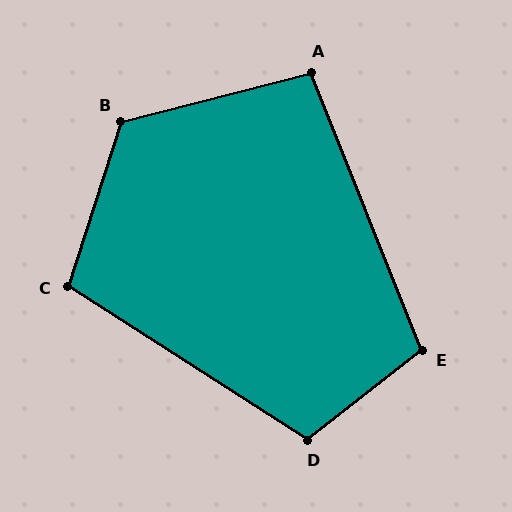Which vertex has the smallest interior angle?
A, at approximately 98 degrees.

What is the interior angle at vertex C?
Approximately 105 degrees (obtuse).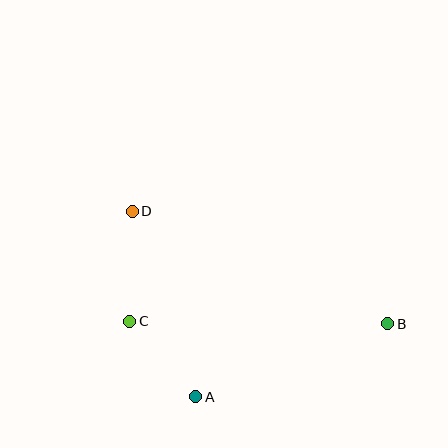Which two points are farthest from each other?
Points B and D are farthest from each other.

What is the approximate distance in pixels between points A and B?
The distance between A and B is approximately 205 pixels.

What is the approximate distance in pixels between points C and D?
The distance between C and D is approximately 110 pixels.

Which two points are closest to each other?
Points A and C are closest to each other.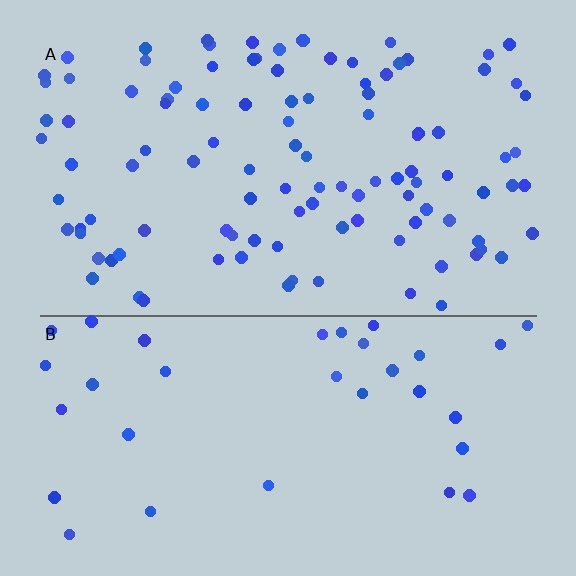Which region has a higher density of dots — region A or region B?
A (the top).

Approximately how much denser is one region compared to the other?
Approximately 3.1× — region A over region B.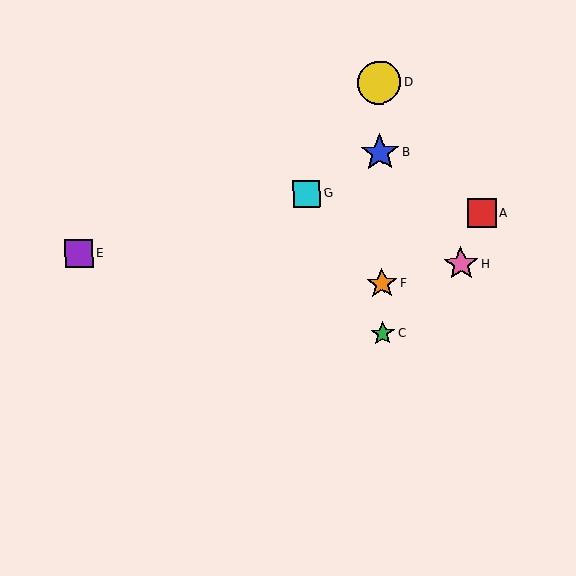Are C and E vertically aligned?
No, C is at x≈383 and E is at x≈79.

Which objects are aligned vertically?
Objects B, C, D, F are aligned vertically.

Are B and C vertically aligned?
Yes, both are at x≈380.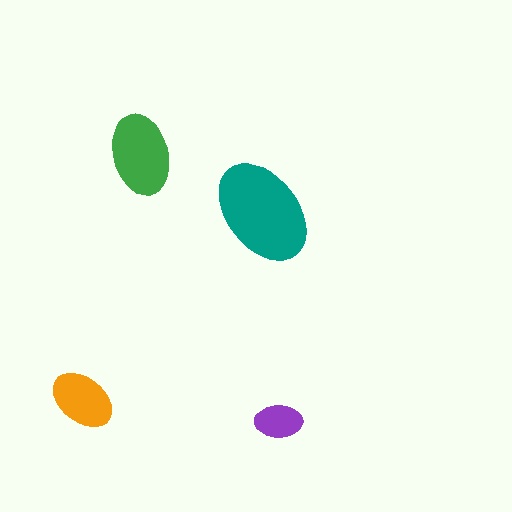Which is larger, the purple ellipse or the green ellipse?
The green one.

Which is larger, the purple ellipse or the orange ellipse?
The orange one.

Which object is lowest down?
The purple ellipse is bottommost.